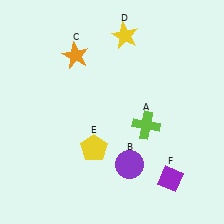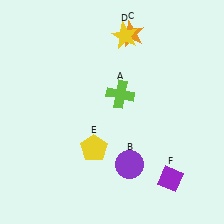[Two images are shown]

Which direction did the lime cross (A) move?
The lime cross (A) moved up.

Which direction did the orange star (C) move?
The orange star (C) moved right.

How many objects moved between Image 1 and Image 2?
2 objects moved between the two images.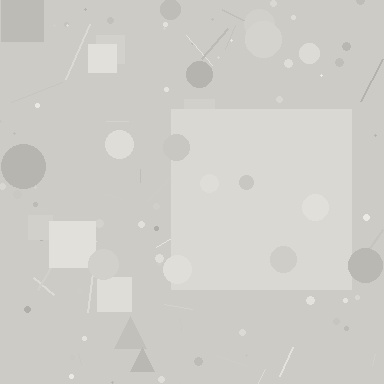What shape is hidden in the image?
A square is hidden in the image.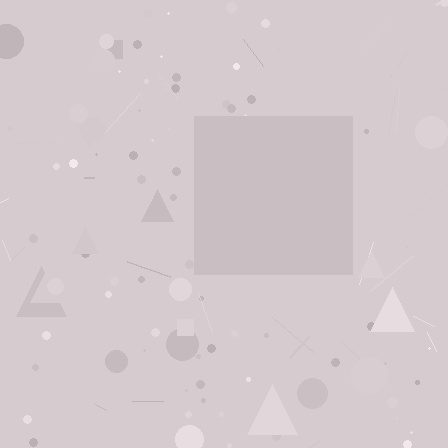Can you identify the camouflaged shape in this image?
The camouflaged shape is a square.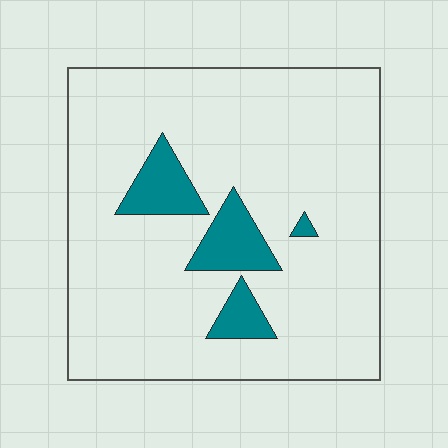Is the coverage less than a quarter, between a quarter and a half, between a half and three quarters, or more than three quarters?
Less than a quarter.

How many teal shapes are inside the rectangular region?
4.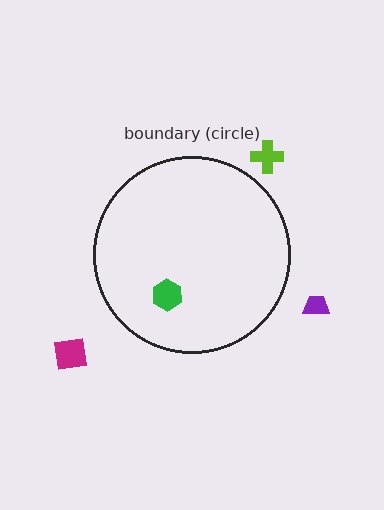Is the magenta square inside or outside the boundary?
Outside.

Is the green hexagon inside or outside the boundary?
Inside.